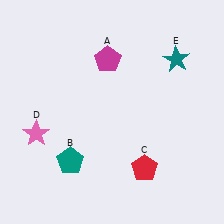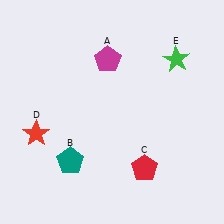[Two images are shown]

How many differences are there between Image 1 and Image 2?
There are 2 differences between the two images.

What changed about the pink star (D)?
In Image 1, D is pink. In Image 2, it changed to red.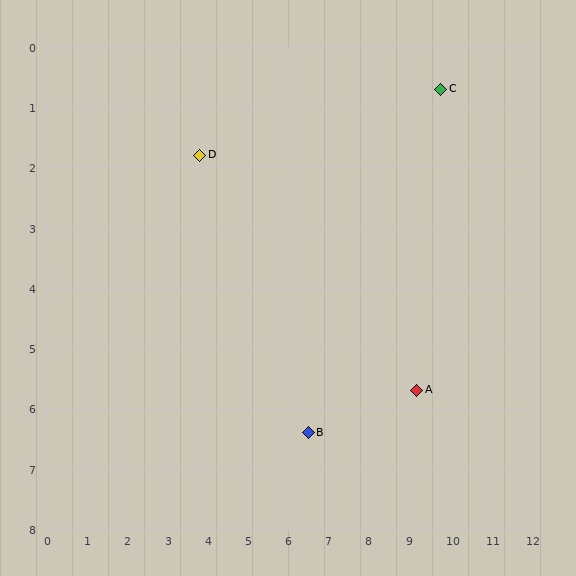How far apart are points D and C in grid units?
Points D and C are about 6.1 grid units apart.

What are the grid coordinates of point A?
Point A is at approximately (9.2, 5.7).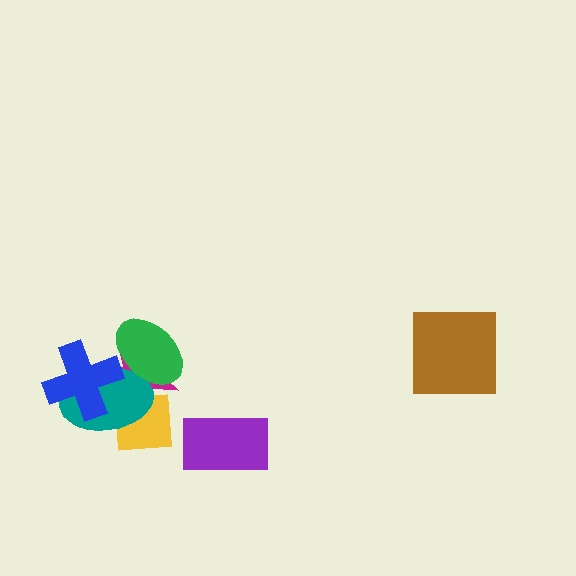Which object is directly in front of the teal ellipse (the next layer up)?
The green ellipse is directly in front of the teal ellipse.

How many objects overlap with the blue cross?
2 objects overlap with the blue cross.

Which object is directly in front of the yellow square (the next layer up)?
The magenta star is directly in front of the yellow square.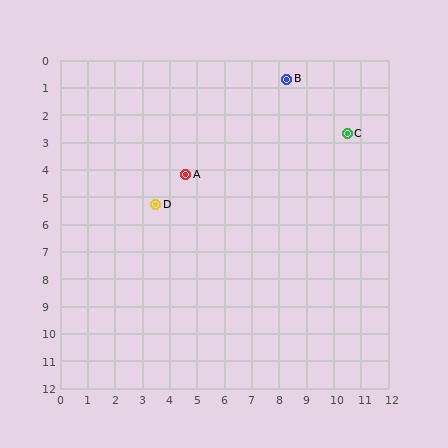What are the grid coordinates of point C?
Point C is at approximately (10.5, 2.7).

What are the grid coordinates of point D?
Point D is at approximately (3.5, 5.3).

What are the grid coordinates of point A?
Point A is at approximately (4.6, 4.2).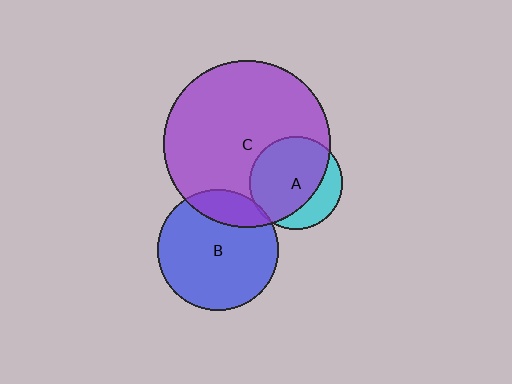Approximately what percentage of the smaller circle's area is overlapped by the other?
Approximately 70%.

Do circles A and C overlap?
Yes.